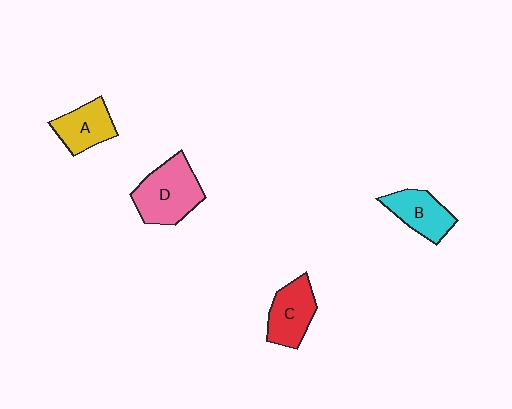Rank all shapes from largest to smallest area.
From largest to smallest: D (pink), C (red), B (cyan), A (yellow).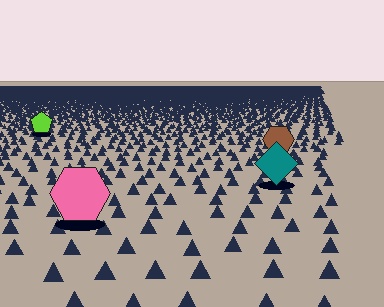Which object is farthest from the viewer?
The lime pentagon is farthest from the viewer. It appears smaller and the ground texture around it is denser.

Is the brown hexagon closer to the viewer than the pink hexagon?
No. The pink hexagon is closer — you can tell from the texture gradient: the ground texture is coarser near it.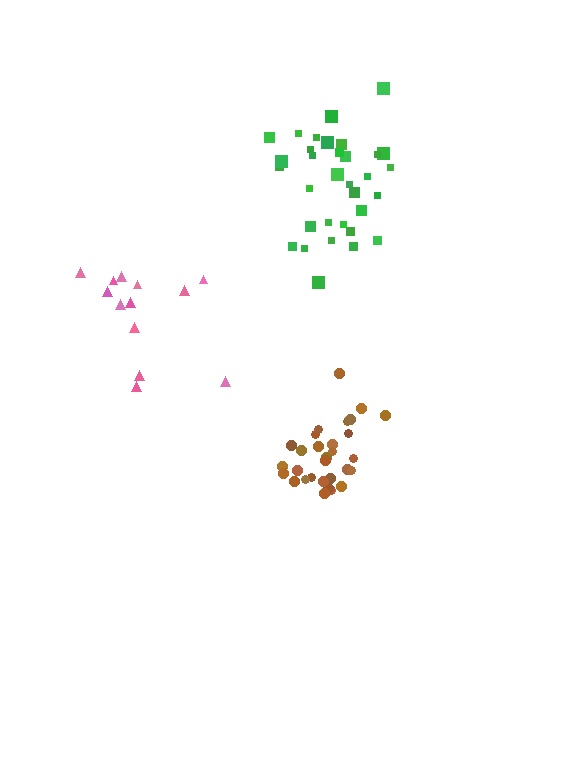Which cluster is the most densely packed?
Brown.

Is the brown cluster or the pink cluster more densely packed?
Brown.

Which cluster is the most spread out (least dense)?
Pink.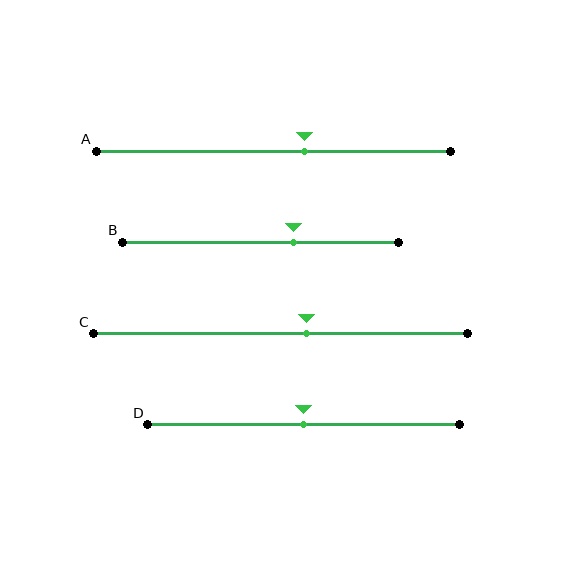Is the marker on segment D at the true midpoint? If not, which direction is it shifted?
Yes, the marker on segment D is at the true midpoint.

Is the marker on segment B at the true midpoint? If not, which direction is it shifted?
No, the marker on segment B is shifted to the right by about 12% of the segment length.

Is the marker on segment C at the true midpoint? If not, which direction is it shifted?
No, the marker on segment C is shifted to the right by about 7% of the segment length.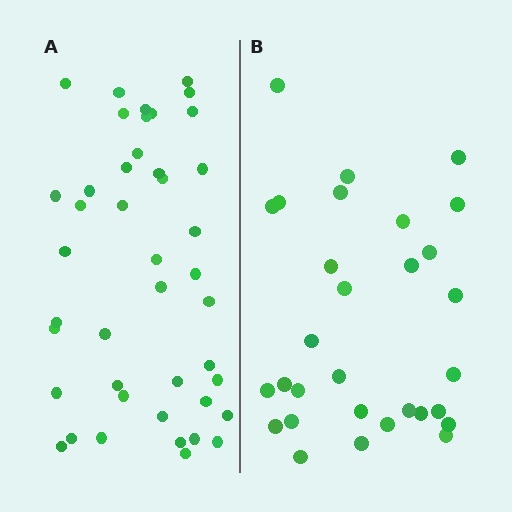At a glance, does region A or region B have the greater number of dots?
Region A (the left region) has more dots.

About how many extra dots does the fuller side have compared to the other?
Region A has approximately 15 more dots than region B.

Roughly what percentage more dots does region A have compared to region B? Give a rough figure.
About 45% more.